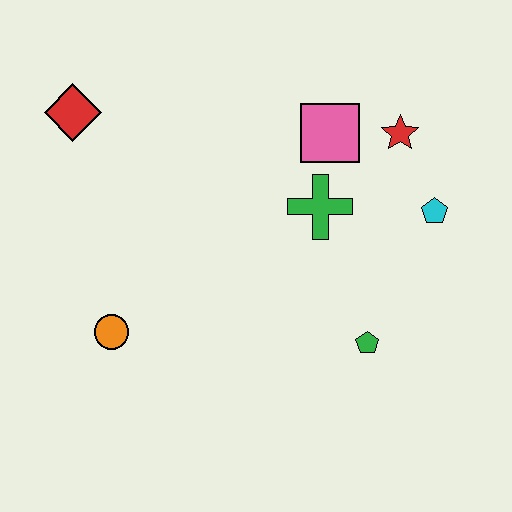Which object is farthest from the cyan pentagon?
The red diamond is farthest from the cyan pentagon.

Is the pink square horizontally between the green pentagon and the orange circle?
Yes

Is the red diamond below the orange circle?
No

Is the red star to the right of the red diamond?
Yes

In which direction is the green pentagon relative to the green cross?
The green pentagon is below the green cross.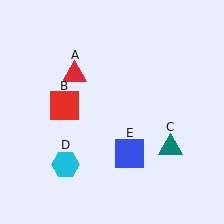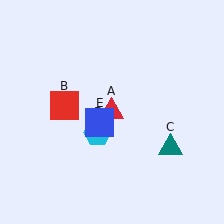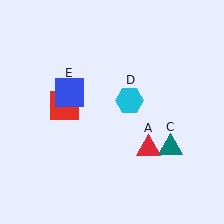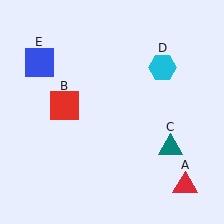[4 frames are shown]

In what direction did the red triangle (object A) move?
The red triangle (object A) moved down and to the right.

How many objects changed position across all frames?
3 objects changed position: red triangle (object A), cyan hexagon (object D), blue square (object E).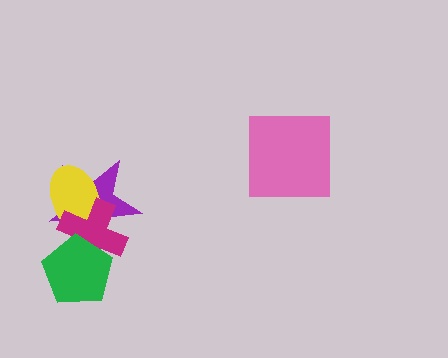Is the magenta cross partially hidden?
Yes, it is partially covered by another shape.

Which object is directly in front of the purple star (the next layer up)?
The yellow ellipse is directly in front of the purple star.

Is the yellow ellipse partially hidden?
Yes, it is partially covered by another shape.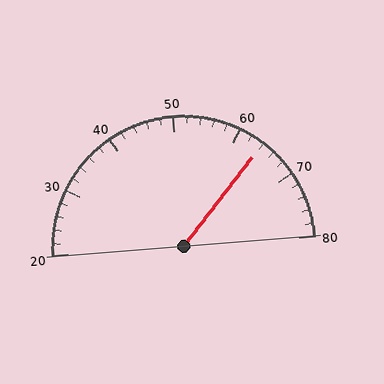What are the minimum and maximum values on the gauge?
The gauge ranges from 20 to 80.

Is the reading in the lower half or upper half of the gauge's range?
The reading is in the upper half of the range (20 to 80).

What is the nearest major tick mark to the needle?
The nearest major tick mark is 60.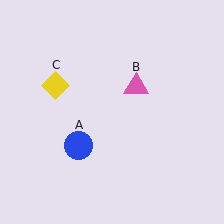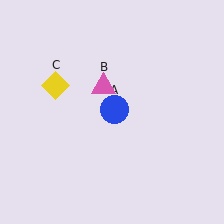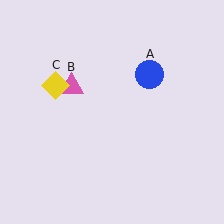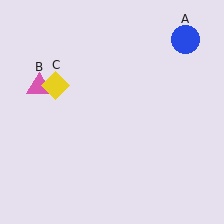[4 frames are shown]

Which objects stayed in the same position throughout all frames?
Yellow diamond (object C) remained stationary.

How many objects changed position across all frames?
2 objects changed position: blue circle (object A), pink triangle (object B).